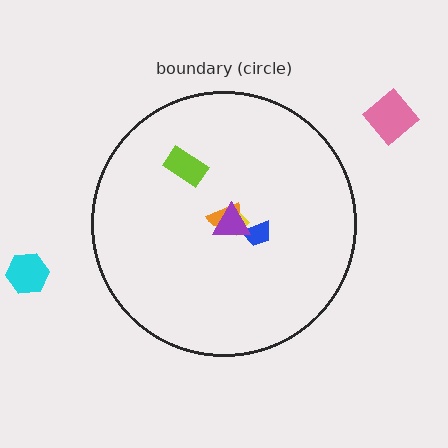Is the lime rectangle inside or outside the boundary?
Inside.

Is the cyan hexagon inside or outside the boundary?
Outside.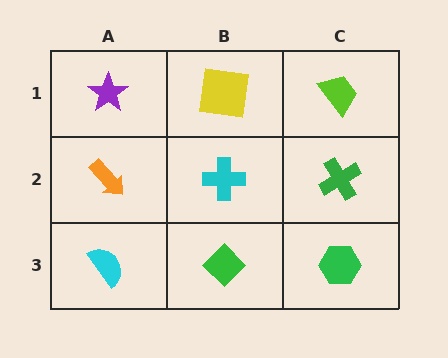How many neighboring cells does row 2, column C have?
3.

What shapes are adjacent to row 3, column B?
A cyan cross (row 2, column B), a cyan semicircle (row 3, column A), a green hexagon (row 3, column C).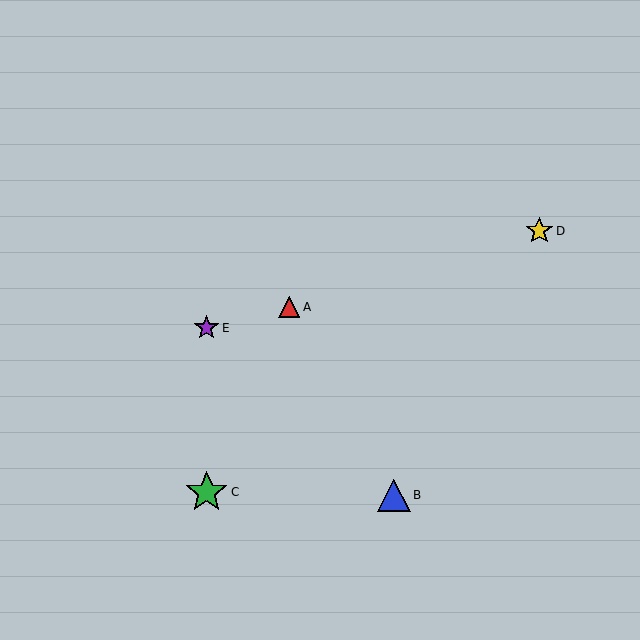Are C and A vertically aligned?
No, C is at x≈207 and A is at x≈289.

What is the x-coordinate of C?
Object C is at x≈207.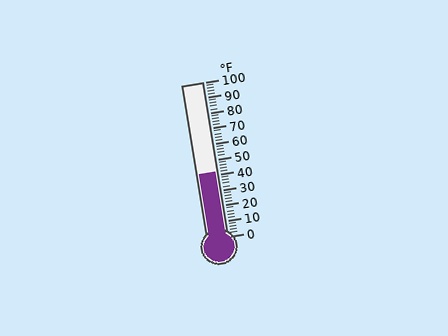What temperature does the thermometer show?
The thermometer shows approximately 42°F.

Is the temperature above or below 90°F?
The temperature is below 90°F.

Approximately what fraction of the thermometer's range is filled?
The thermometer is filled to approximately 40% of its range.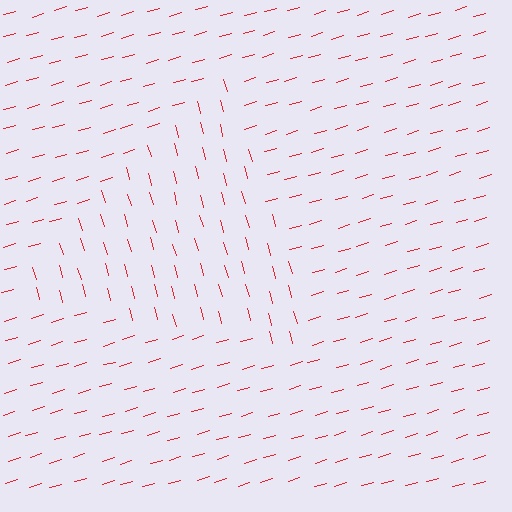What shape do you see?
I see a triangle.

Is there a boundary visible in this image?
Yes, there is a texture boundary formed by a change in line orientation.